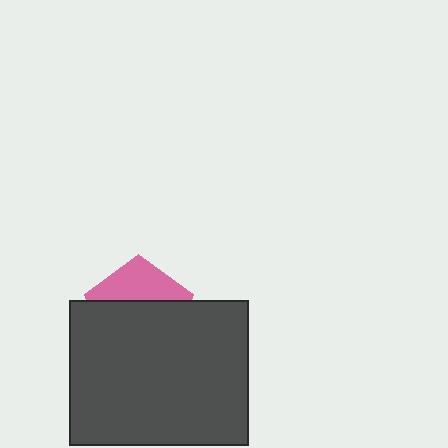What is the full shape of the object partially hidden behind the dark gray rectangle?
The partially hidden object is a pink pentagon.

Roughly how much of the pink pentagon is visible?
A small part of it is visible (roughly 35%).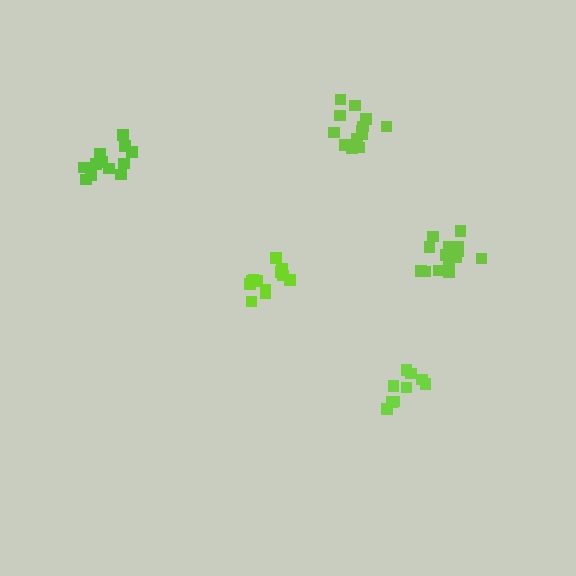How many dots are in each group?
Group 1: 12 dots, Group 2: 13 dots, Group 3: 9 dots, Group 4: 13 dots, Group 5: 14 dots (61 total).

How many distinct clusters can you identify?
There are 5 distinct clusters.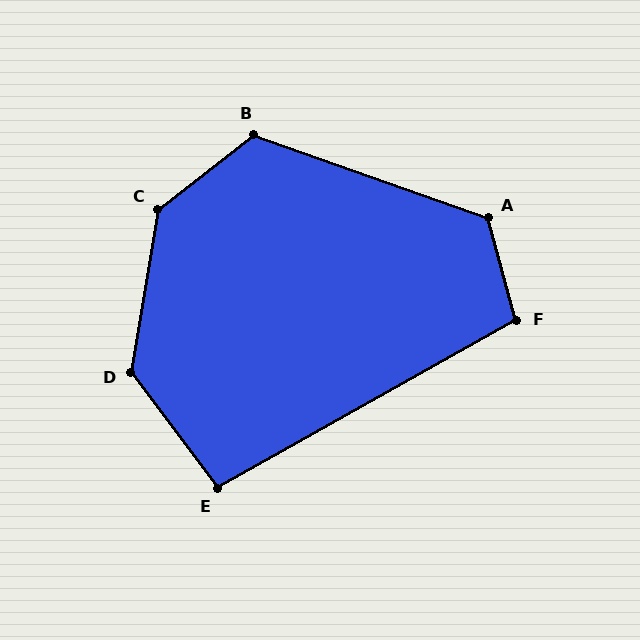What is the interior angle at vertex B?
Approximately 123 degrees (obtuse).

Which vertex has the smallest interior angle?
E, at approximately 98 degrees.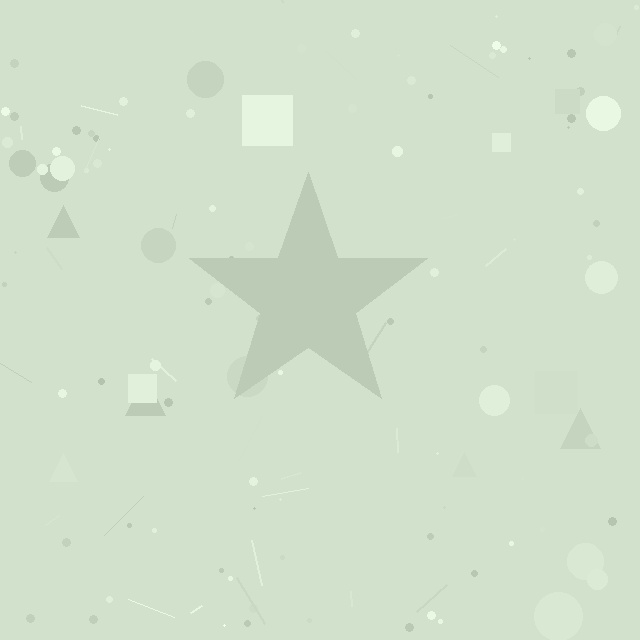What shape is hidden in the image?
A star is hidden in the image.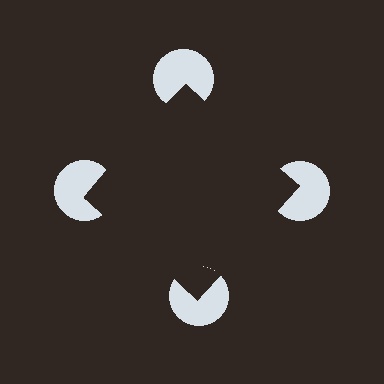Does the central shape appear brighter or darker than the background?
It typically appears slightly darker than the background, even though no actual brightness change is drawn.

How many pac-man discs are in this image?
There are 4 — one at each vertex of the illusory square.